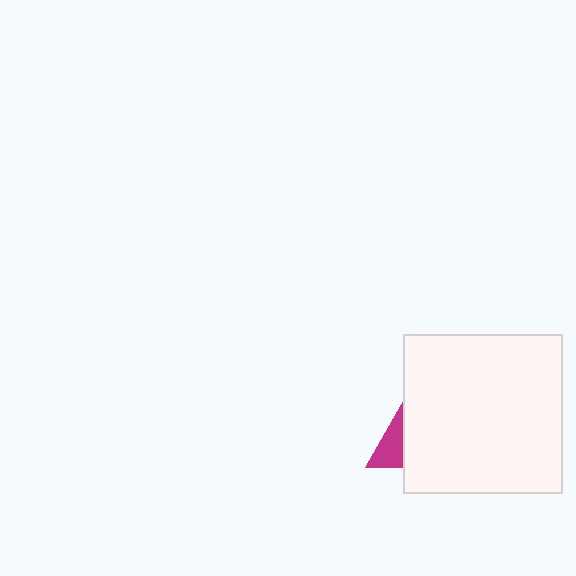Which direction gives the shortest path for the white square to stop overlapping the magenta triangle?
Moving right gives the shortest separation.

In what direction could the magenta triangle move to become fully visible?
The magenta triangle could move left. That would shift it out from behind the white square entirely.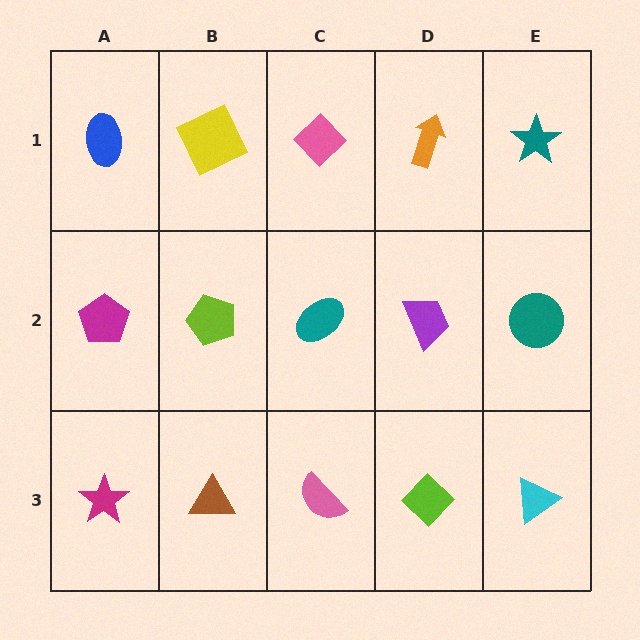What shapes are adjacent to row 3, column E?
A teal circle (row 2, column E), a lime diamond (row 3, column D).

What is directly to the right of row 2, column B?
A teal ellipse.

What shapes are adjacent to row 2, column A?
A blue ellipse (row 1, column A), a magenta star (row 3, column A), a lime pentagon (row 2, column B).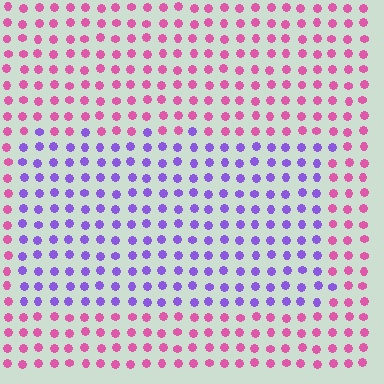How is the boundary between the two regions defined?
The boundary is defined purely by a slight shift in hue (about 61 degrees). Spacing, size, and orientation are identical on both sides.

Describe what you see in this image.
The image is filled with small pink elements in a uniform arrangement. A rectangle-shaped region is visible where the elements are tinted to a slightly different hue, forming a subtle color boundary.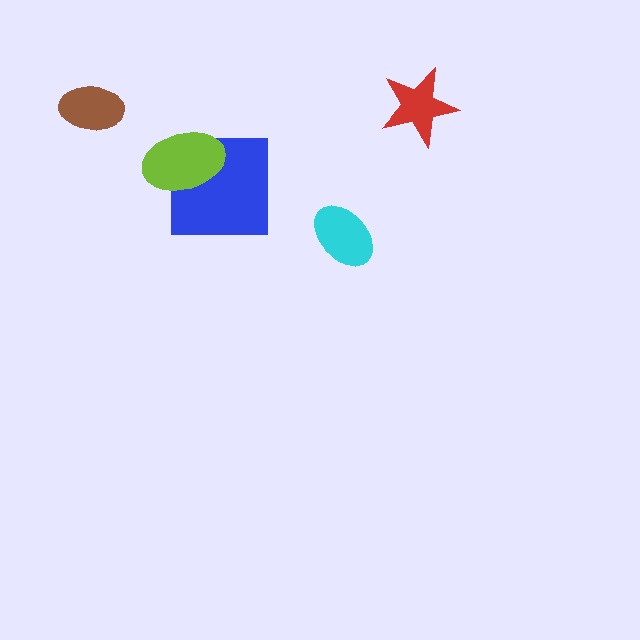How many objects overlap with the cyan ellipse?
0 objects overlap with the cyan ellipse.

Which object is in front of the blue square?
The lime ellipse is in front of the blue square.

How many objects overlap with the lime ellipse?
1 object overlaps with the lime ellipse.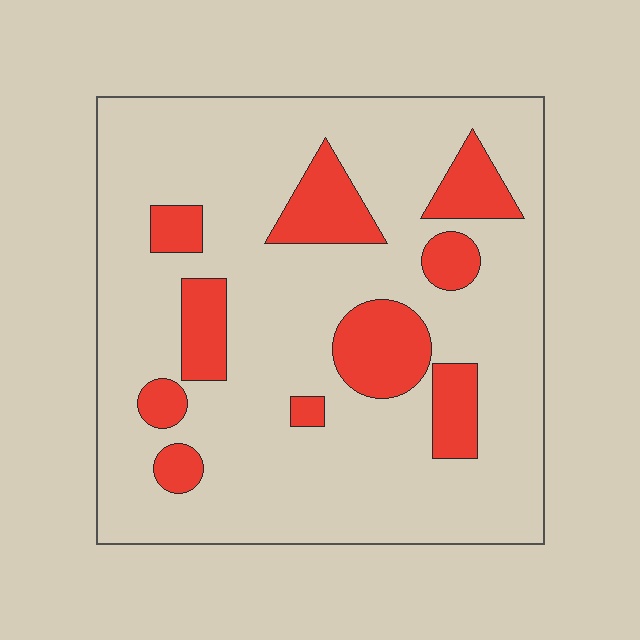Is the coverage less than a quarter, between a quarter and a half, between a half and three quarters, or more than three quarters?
Less than a quarter.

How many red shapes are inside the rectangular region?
10.